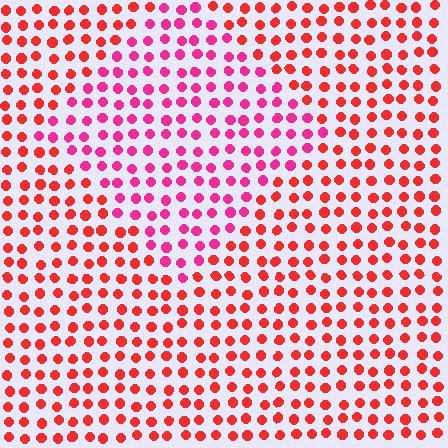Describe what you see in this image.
The image is filled with small red elements in a uniform arrangement. A diamond-shaped region is visible where the elements are tinted to a slightly different hue, forming a subtle color boundary.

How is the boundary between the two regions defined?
The boundary is defined purely by a slight shift in hue (about 34 degrees). Spacing, size, and orientation are identical on both sides.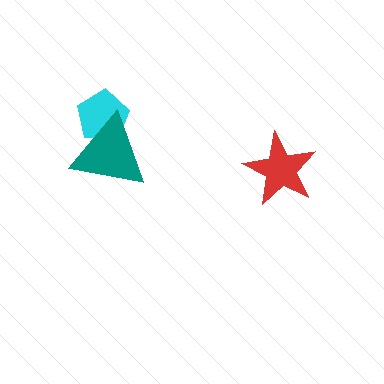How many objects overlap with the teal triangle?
1 object overlaps with the teal triangle.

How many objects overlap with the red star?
0 objects overlap with the red star.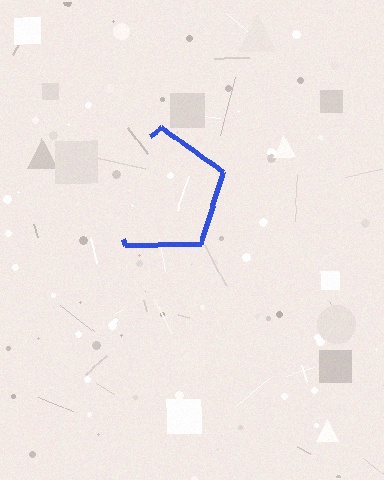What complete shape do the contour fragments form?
The contour fragments form a pentagon.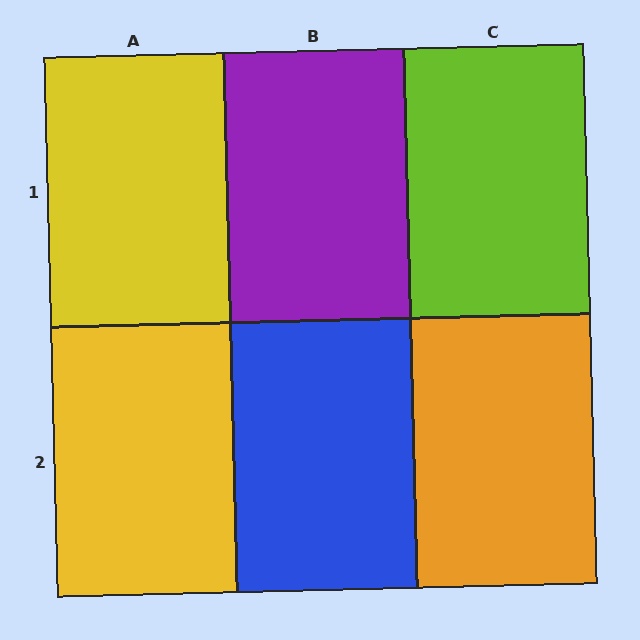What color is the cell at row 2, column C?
Orange.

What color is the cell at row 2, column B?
Blue.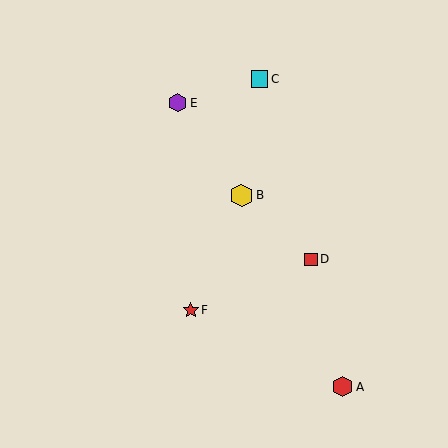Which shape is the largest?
The yellow hexagon (labeled B) is the largest.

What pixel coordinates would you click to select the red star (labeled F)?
Click at (191, 310) to select the red star F.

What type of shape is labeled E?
Shape E is a purple hexagon.